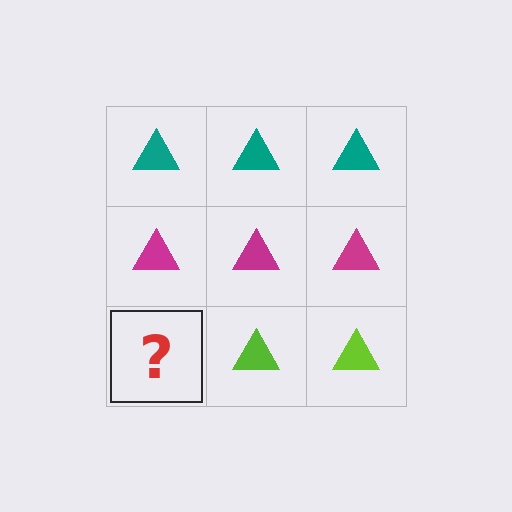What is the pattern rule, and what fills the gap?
The rule is that each row has a consistent color. The gap should be filled with a lime triangle.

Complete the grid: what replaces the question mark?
The question mark should be replaced with a lime triangle.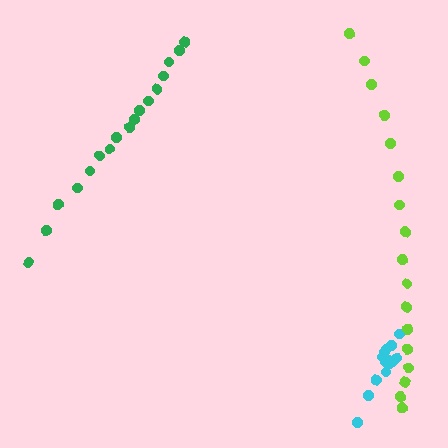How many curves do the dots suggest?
There are 3 distinct paths.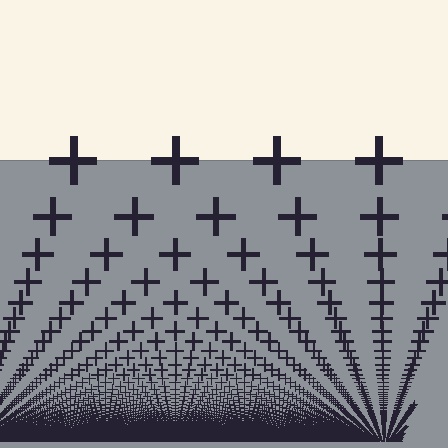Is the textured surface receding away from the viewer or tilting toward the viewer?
The surface appears to tilt toward the viewer. Texture elements get larger and sparser toward the top.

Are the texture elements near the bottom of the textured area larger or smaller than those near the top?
Smaller. The gradient is inverted — elements near the bottom are smaller and denser.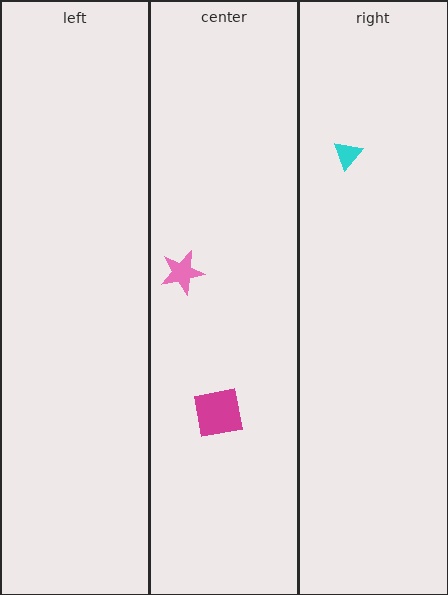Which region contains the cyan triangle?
The right region.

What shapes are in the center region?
The magenta square, the pink star.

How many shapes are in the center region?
2.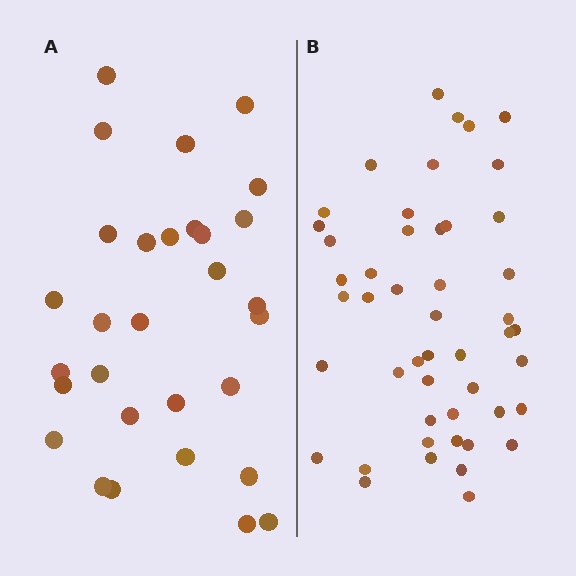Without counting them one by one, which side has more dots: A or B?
Region B (the right region) has more dots.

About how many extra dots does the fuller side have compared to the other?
Region B has approximately 20 more dots than region A.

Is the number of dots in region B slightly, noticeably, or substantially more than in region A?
Region B has substantially more. The ratio is roughly 1.6 to 1.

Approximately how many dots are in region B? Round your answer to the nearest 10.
About 50 dots. (The exact count is 48, which rounds to 50.)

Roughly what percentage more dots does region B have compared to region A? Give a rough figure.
About 60% more.